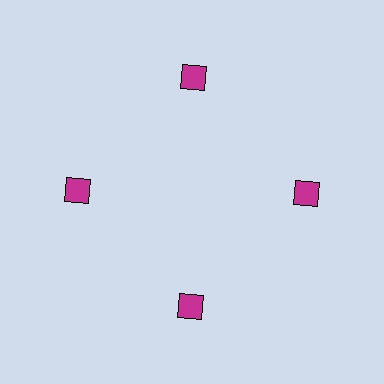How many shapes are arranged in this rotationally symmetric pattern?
There are 4 shapes, arranged in 4 groups of 1.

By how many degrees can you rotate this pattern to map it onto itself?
The pattern maps onto itself every 90 degrees of rotation.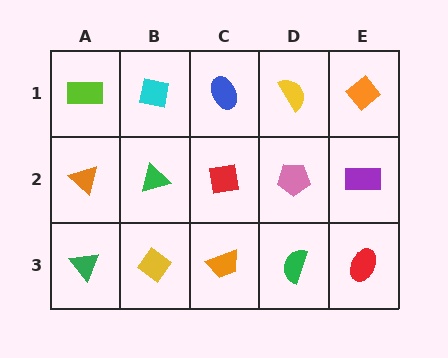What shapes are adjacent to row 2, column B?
A cyan square (row 1, column B), a yellow diamond (row 3, column B), an orange triangle (row 2, column A), a red square (row 2, column C).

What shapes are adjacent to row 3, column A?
An orange triangle (row 2, column A), a yellow diamond (row 3, column B).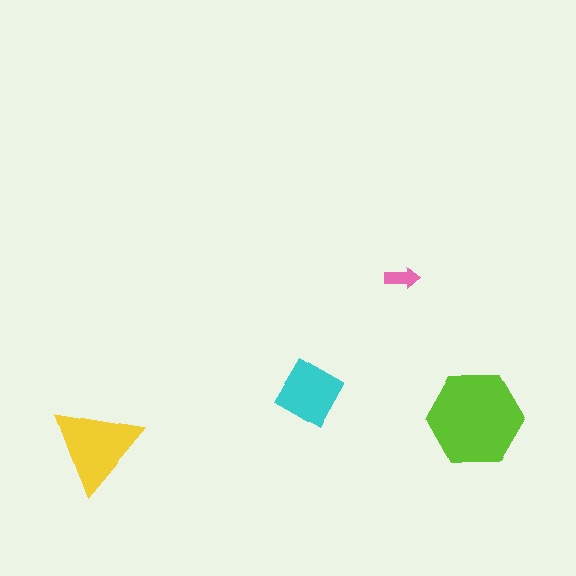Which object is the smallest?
The pink arrow.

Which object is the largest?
The lime hexagon.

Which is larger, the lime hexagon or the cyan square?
The lime hexagon.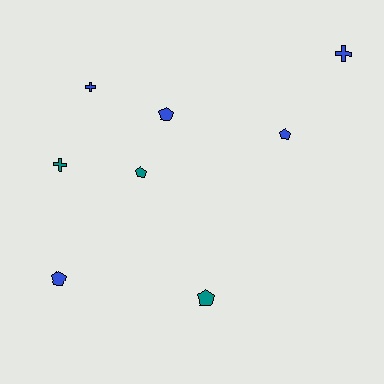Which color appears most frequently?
Blue, with 5 objects.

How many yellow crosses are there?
There are no yellow crosses.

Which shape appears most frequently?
Pentagon, with 5 objects.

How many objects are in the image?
There are 8 objects.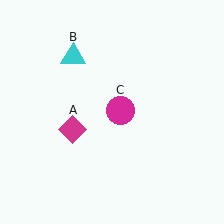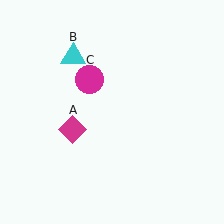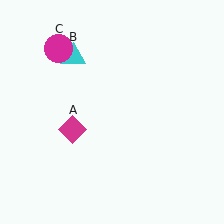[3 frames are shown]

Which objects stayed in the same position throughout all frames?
Magenta diamond (object A) and cyan triangle (object B) remained stationary.